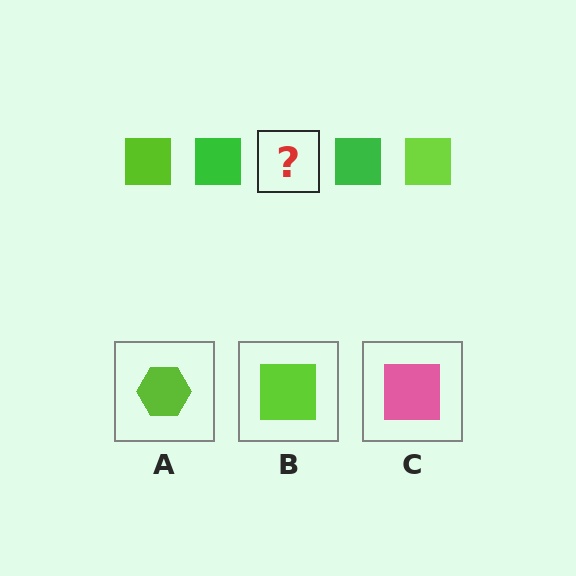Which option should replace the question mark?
Option B.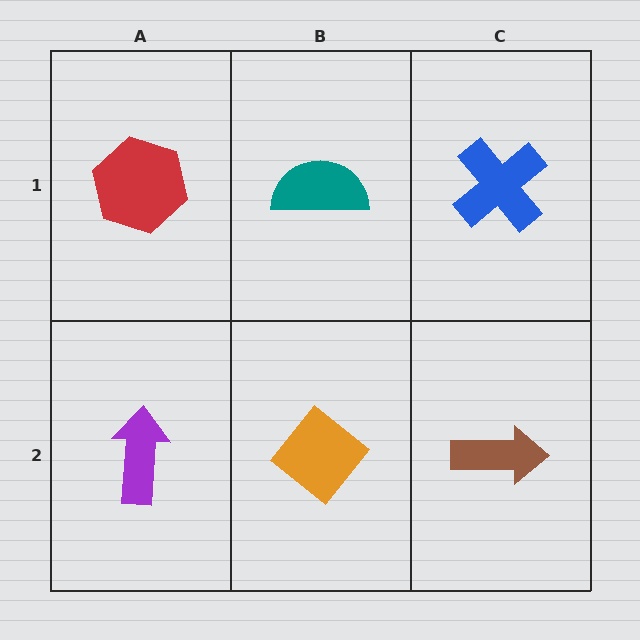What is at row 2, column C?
A brown arrow.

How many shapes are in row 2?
3 shapes.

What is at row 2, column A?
A purple arrow.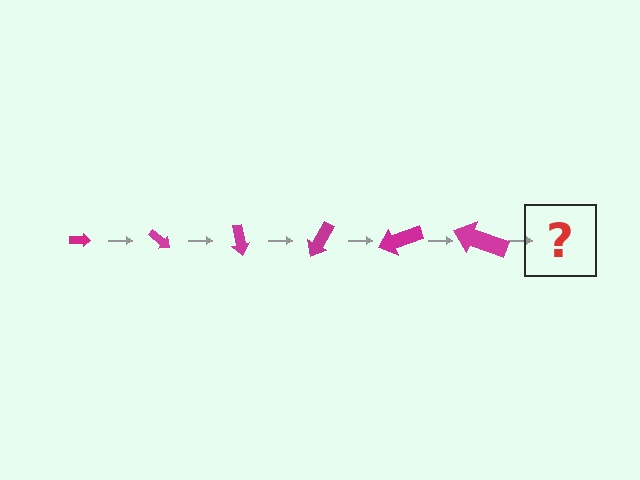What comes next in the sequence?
The next element should be an arrow, larger than the previous one and rotated 240 degrees from the start.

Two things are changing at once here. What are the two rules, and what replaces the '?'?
The two rules are that the arrow grows larger each step and it rotates 40 degrees each step. The '?' should be an arrow, larger than the previous one and rotated 240 degrees from the start.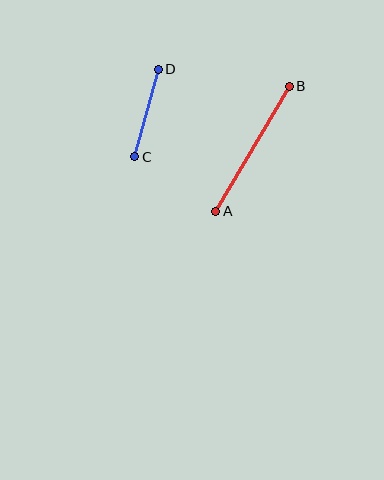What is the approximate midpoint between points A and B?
The midpoint is at approximately (253, 149) pixels.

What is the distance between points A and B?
The distance is approximately 145 pixels.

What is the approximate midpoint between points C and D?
The midpoint is at approximately (146, 113) pixels.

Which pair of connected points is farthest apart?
Points A and B are farthest apart.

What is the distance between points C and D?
The distance is approximately 90 pixels.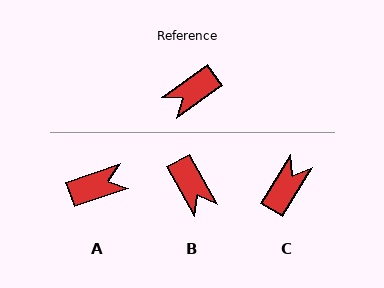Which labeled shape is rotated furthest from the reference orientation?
A, about 163 degrees away.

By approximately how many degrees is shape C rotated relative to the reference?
Approximately 157 degrees clockwise.